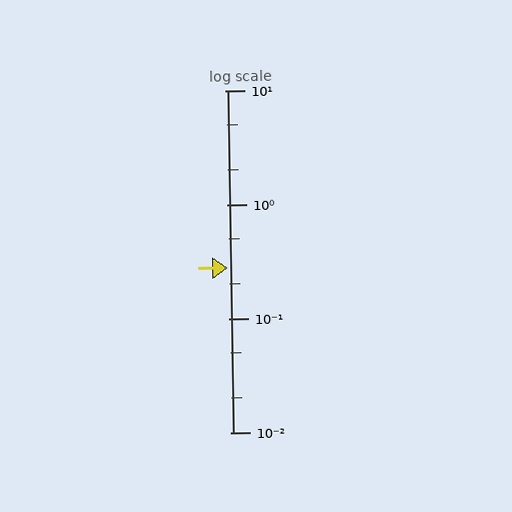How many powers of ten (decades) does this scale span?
The scale spans 3 decades, from 0.01 to 10.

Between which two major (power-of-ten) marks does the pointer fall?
The pointer is between 0.1 and 1.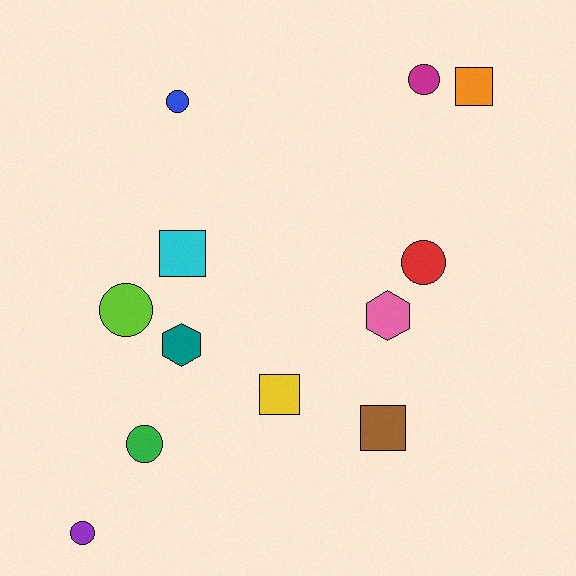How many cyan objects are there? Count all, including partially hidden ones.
There is 1 cyan object.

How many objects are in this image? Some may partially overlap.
There are 12 objects.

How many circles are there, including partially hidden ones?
There are 6 circles.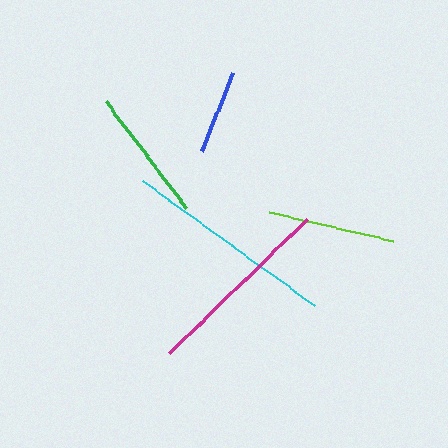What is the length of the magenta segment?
The magenta segment is approximately 192 pixels long.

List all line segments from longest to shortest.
From longest to shortest: cyan, magenta, green, lime, blue.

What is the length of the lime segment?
The lime segment is approximately 126 pixels long.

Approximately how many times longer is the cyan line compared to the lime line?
The cyan line is approximately 1.7 times the length of the lime line.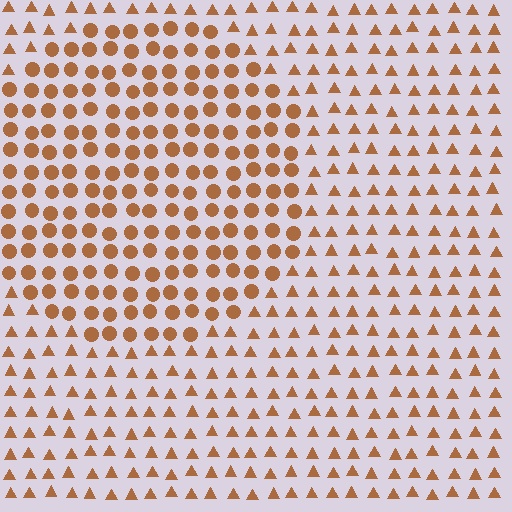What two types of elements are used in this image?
The image uses circles inside the circle region and triangles outside it.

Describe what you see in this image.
The image is filled with small brown elements arranged in a uniform grid. A circle-shaped region contains circles, while the surrounding area contains triangles. The boundary is defined purely by the change in element shape.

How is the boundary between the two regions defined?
The boundary is defined by a change in element shape: circles inside vs. triangles outside. All elements share the same color and spacing.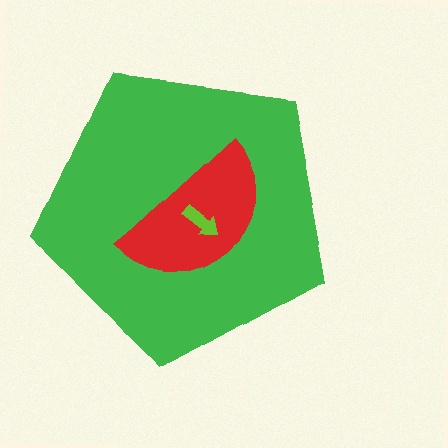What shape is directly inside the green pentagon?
The red semicircle.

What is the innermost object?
The lime arrow.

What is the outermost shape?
The green pentagon.